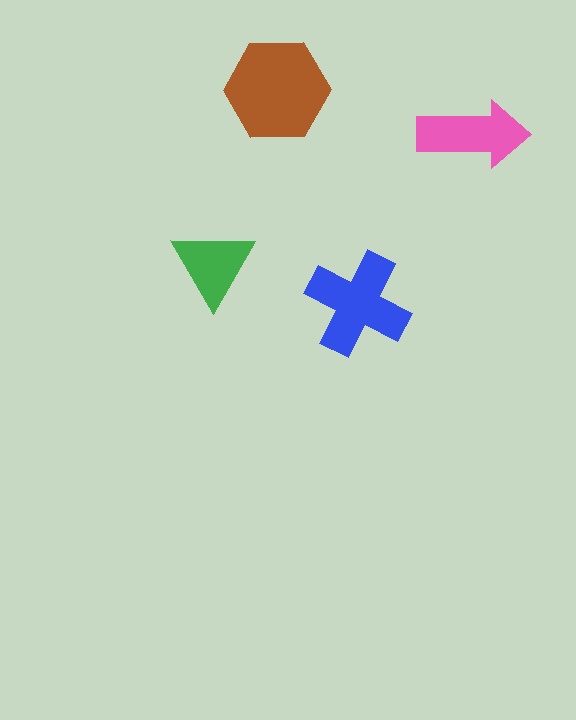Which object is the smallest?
The green triangle.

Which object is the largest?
The brown hexagon.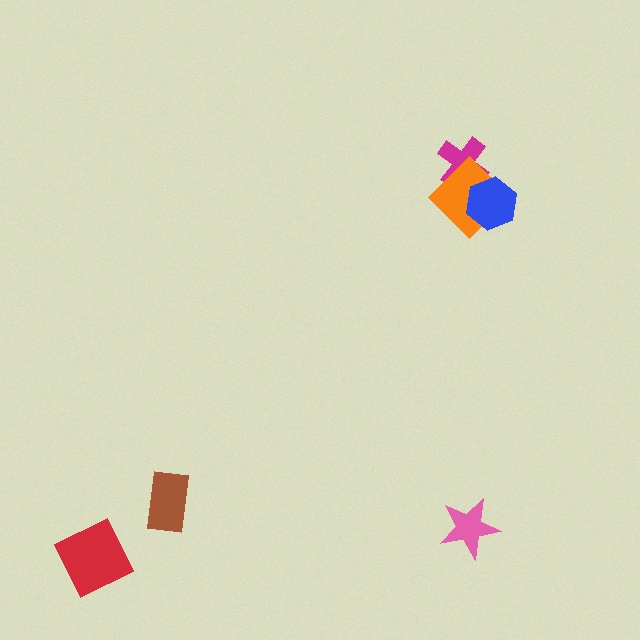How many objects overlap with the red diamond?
0 objects overlap with the red diamond.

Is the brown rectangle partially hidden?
No, no other shape covers it.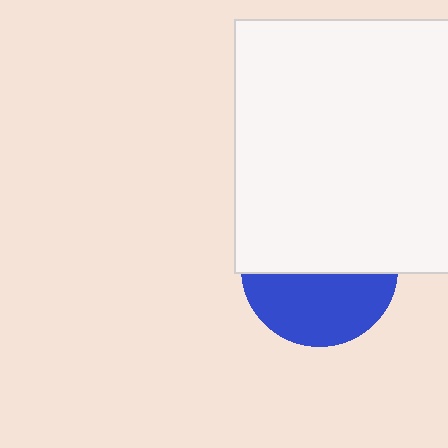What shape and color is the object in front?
The object in front is a white square.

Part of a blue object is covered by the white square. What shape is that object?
It is a circle.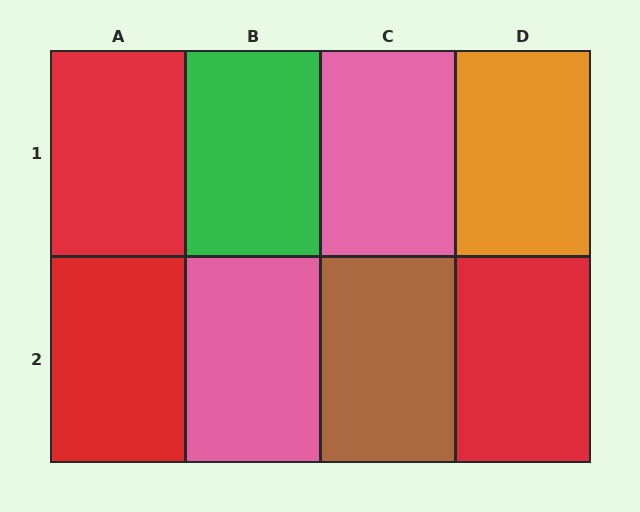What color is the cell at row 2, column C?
Brown.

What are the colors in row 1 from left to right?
Red, green, pink, orange.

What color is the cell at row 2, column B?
Pink.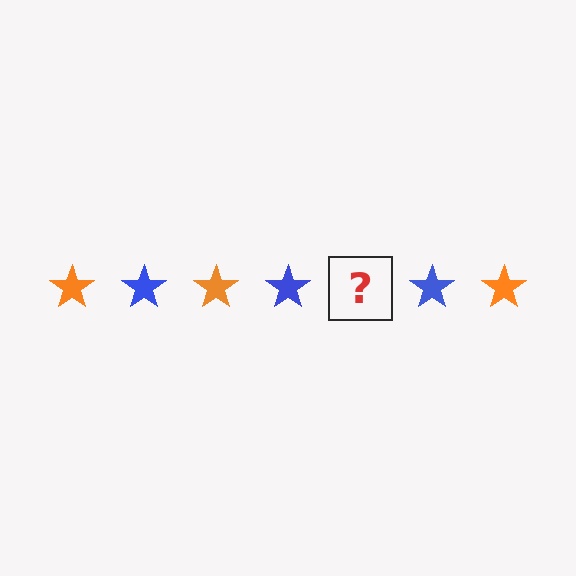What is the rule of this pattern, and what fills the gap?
The rule is that the pattern cycles through orange, blue stars. The gap should be filled with an orange star.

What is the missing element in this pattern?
The missing element is an orange star.